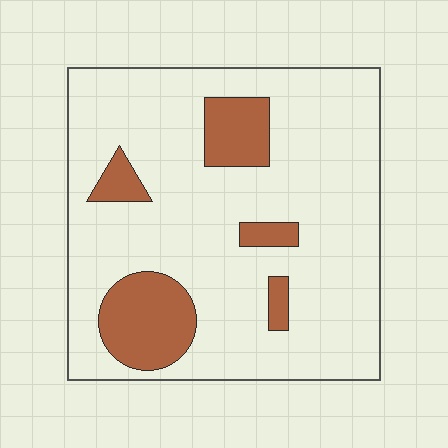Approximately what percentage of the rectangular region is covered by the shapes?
Approximately 15%.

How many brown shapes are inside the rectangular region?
5.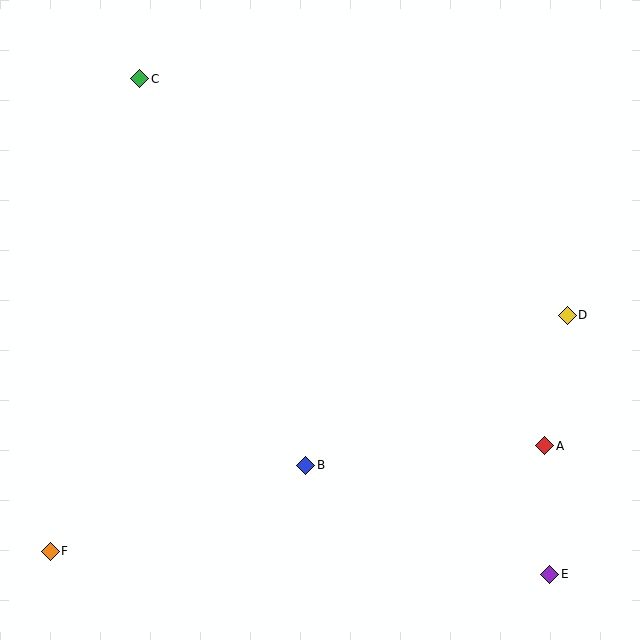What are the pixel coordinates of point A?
Point A is at (545, 446).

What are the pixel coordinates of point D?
Point D is at (567, 315).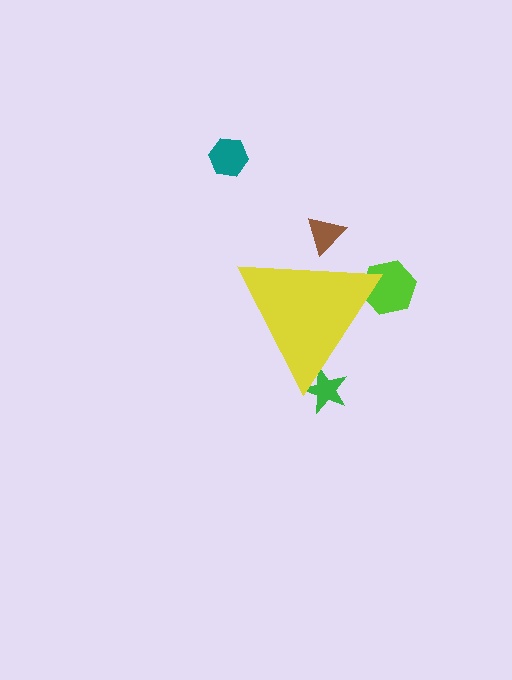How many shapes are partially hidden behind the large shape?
3 shapes are partially hidden.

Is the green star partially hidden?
Yes, the green star is partially hidden behind the yellow triangle.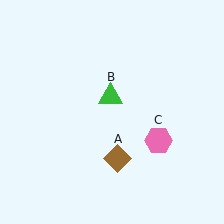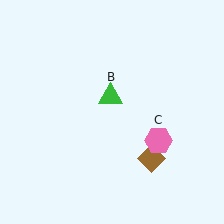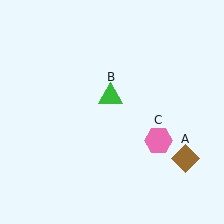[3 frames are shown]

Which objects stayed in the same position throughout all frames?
Green triangle (object B) and pink hexagon (object C) remained stationary.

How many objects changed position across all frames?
1 object changed position: brown diamond (object A).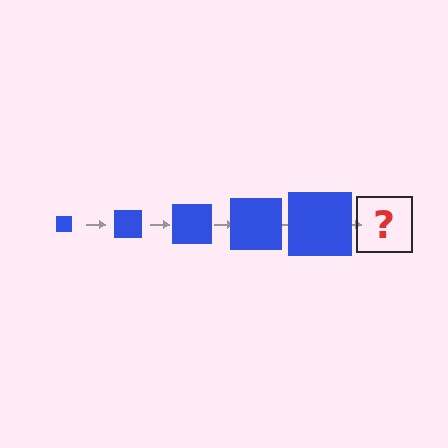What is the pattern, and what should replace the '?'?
The pattern is that the square gets progressively larger each step. The '?' should be a blue square, larger than the previous one.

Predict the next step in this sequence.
The next step is a blue square, larger than the previous one.